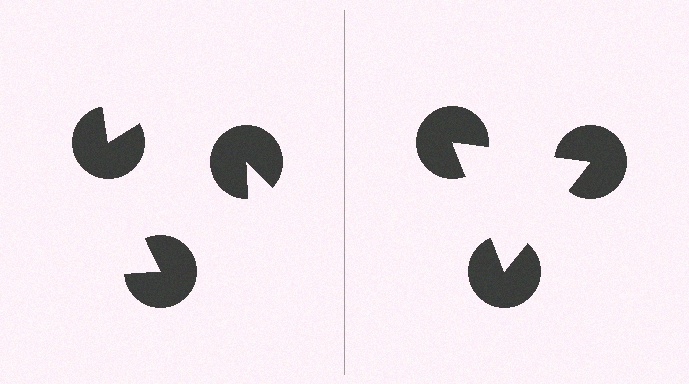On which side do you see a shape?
An illusory triangle appears on the right side. On the left side the wedge cuts are rotated, so no coherent shape forms.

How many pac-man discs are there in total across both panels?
6 — 3 on each side.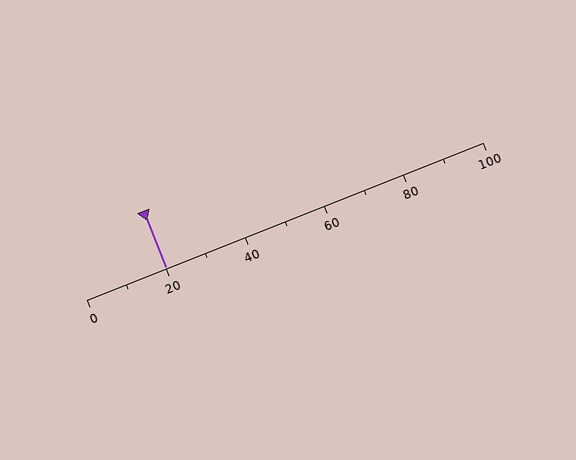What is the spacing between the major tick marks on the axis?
The major ticks are spaced 20 apart.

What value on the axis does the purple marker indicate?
The marker indicates approximately 20.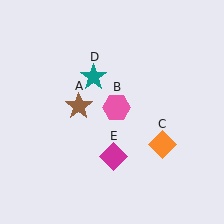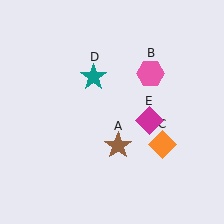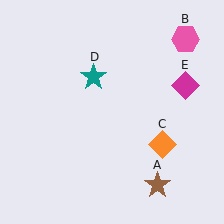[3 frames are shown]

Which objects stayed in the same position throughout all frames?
Orange diamond (object C) and teal star (object D) remained stationary.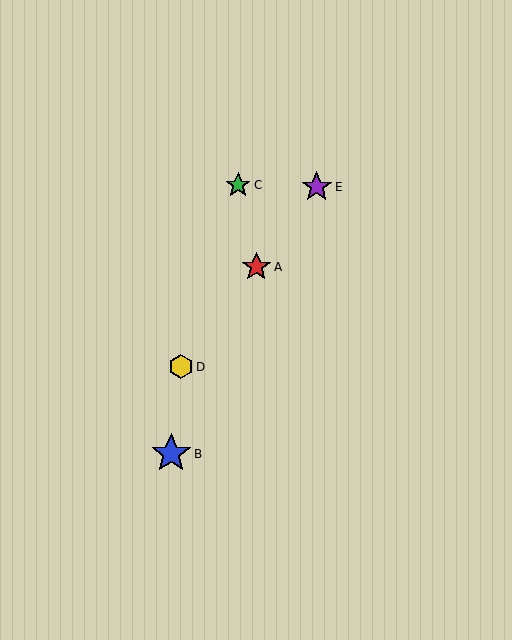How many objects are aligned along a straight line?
3 objects (A, D, E) are aligned along a straight line.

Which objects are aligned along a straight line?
Objects A, D, E are aligned along a straight line.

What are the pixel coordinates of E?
Object E is at (317, 187).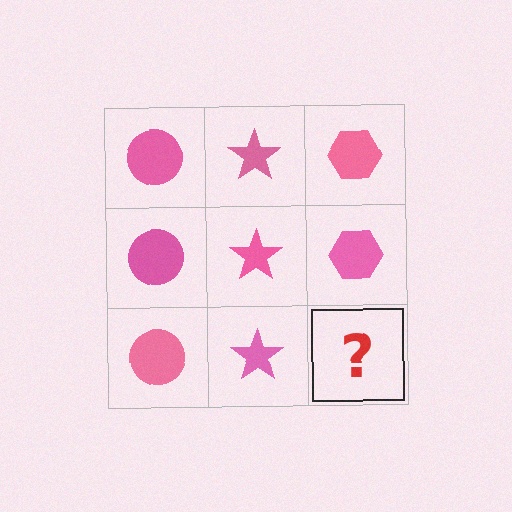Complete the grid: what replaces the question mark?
The question mark should be replaced with a pink hexagon.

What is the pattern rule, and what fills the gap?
The rule is that each column has a consistent shape. The gap should be filled with a pink hexagon.